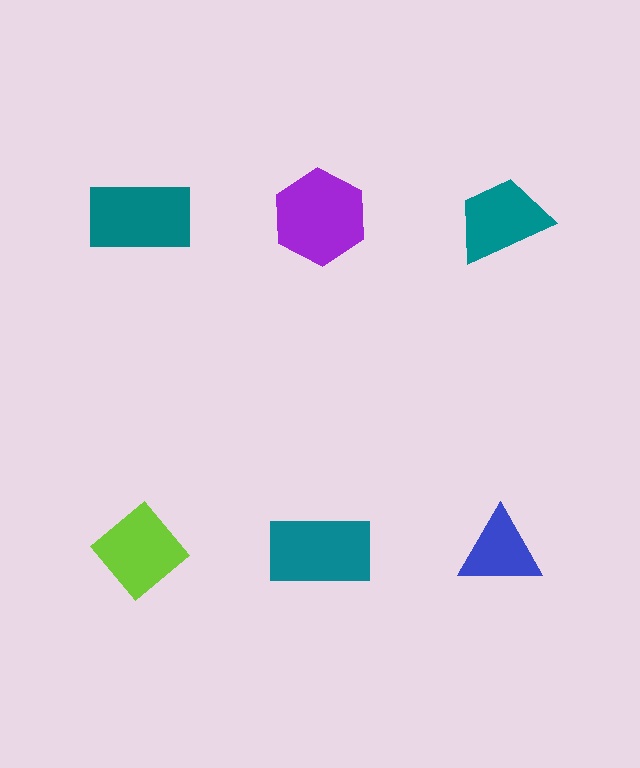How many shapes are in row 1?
3 shapes.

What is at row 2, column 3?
A blue triangle.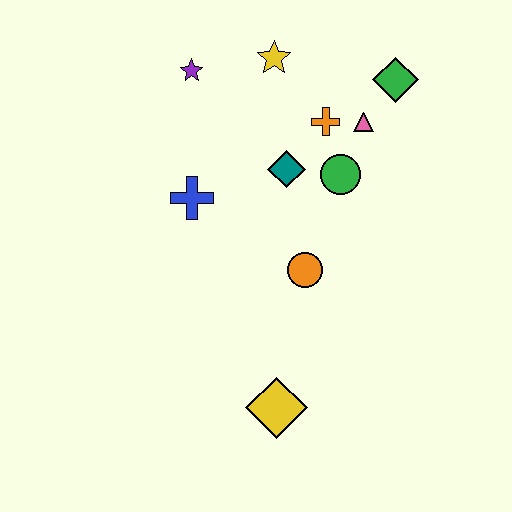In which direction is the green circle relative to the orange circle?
The green circle is above the orange circle.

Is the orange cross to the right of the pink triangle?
No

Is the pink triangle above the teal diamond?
Yes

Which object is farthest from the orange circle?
The purple star is farthest from the orange circle.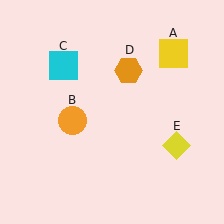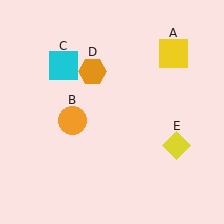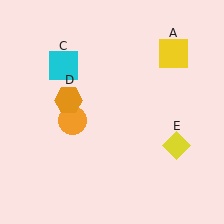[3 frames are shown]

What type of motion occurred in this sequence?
The orange hexagon (object D) rotated counterclockwise around the center of the scene.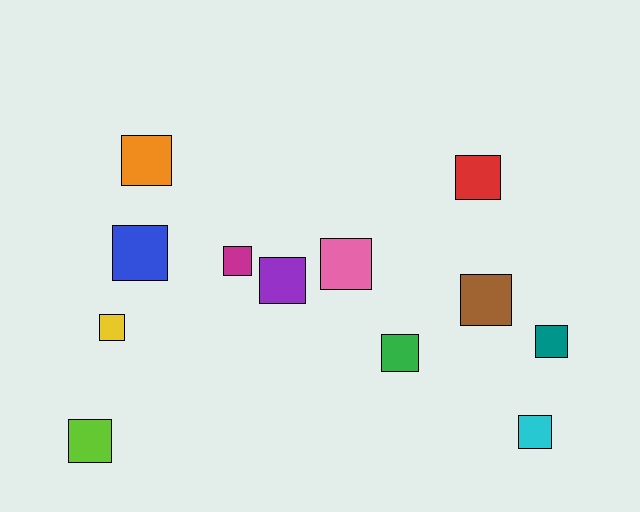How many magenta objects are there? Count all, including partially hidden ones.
There is 1 magenta object.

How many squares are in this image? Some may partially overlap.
There are 12 squares.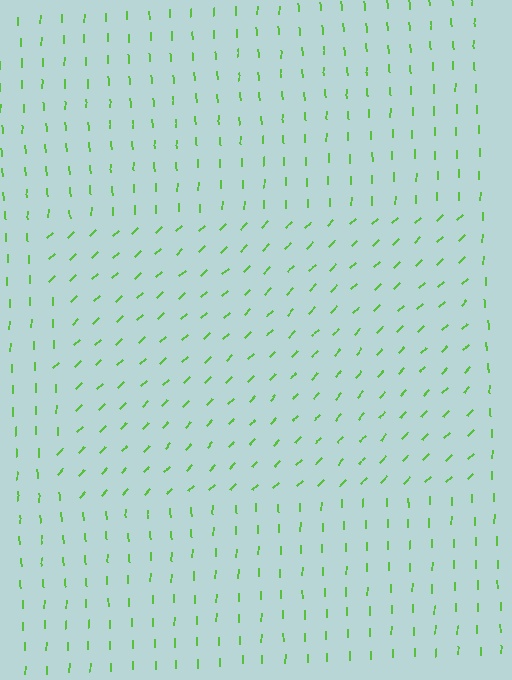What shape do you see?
I see a rectangle.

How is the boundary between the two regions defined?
The boundary is defined purely by a change in line orientation (approximately 45 degrees difference). All lines are the same color and thickness.